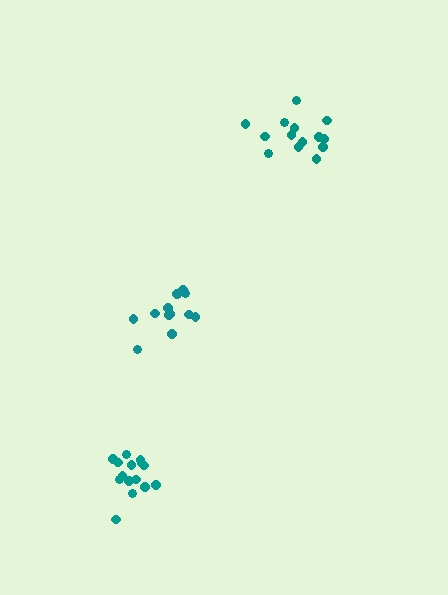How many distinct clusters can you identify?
There are 3 distinct clusters.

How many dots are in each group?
Group 1: 14 dots, Group 2: 15 dots, Group 3: 13 dots (42 total).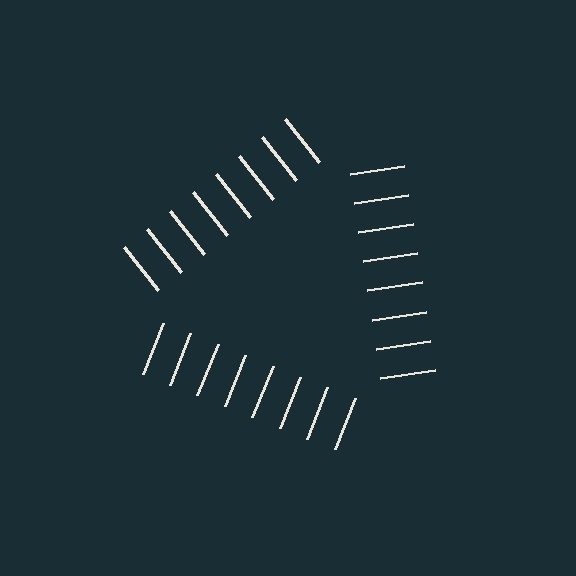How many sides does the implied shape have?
3 sides — the line-ends trace a triangle.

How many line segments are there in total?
24 — 8 along each of the 3 edges.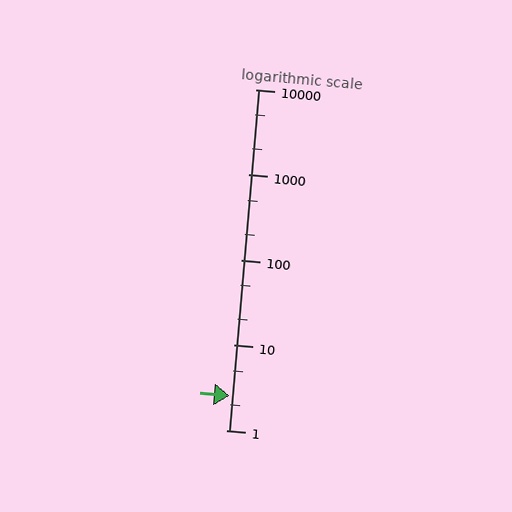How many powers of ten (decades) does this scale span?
The scale spans 4 decades, from 1 to 10000.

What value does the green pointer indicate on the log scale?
The pointer indicates approximately 2.5.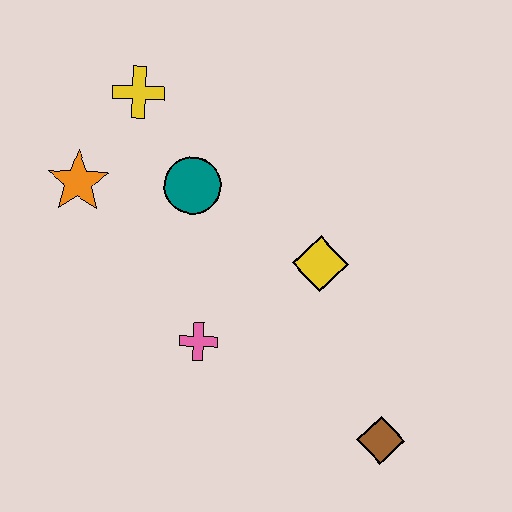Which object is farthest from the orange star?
The brown diamond is farthest from the orange star.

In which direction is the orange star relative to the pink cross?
The orange star is above the pink cross.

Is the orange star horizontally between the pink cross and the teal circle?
No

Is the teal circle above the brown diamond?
Yes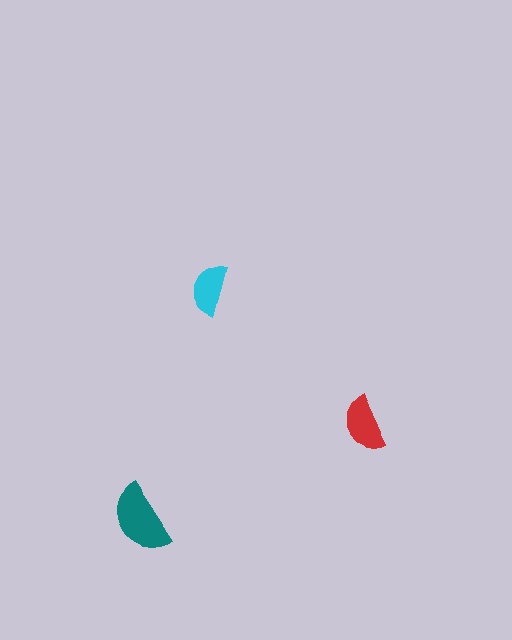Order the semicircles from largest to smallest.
the teal one, the red one, the cyan one.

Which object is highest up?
The cyan semicircle is topmost.